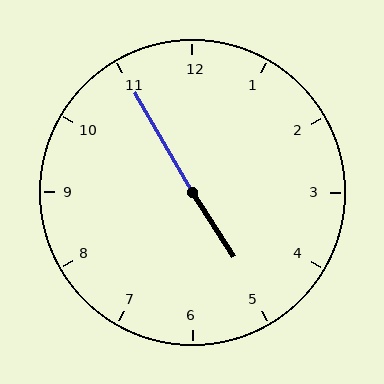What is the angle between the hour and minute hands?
Approximately 178 degrees.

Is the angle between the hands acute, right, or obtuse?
It is obtuse.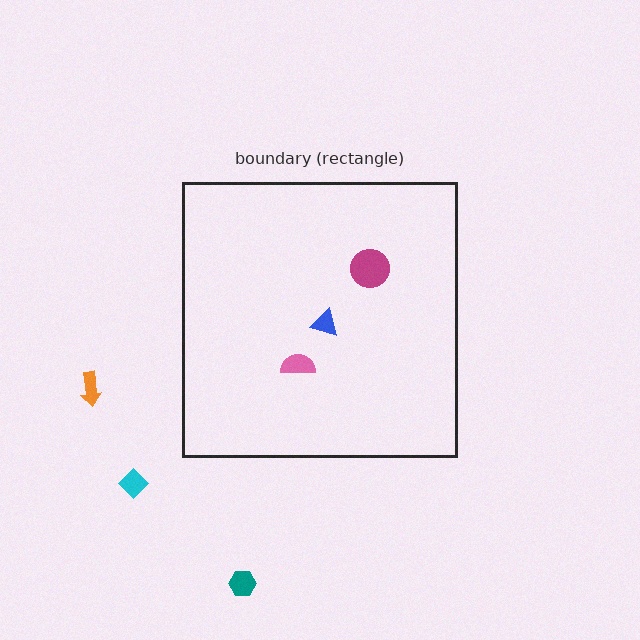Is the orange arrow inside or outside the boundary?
Outside.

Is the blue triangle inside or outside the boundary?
Inside.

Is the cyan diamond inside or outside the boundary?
Outside.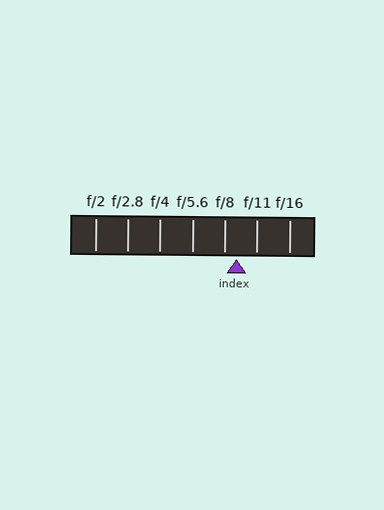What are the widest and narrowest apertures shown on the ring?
The widest aperture shown is f/2 and the narrowest is f/16.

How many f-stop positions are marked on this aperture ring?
There are 7 f-stop positions marked.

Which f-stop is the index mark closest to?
The index mark is closest to f/8.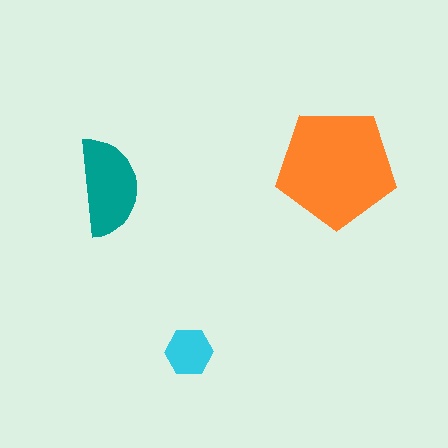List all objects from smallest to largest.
The cyan hexagon, the teal semicircle, the orange pentagon.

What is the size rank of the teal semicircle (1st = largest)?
2nd.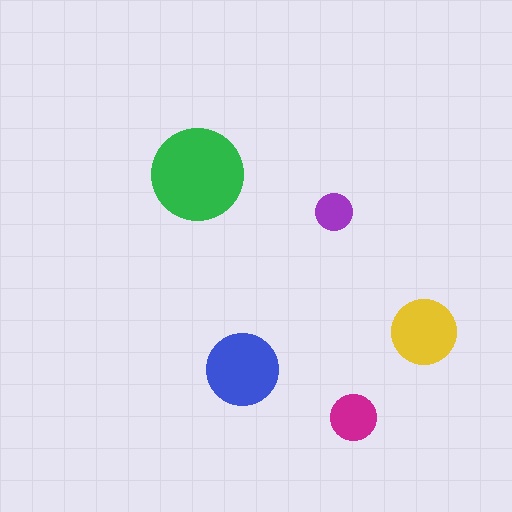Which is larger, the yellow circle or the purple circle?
The yellow one.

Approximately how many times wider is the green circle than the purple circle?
About 2.5 times wider.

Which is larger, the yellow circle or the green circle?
The green one.